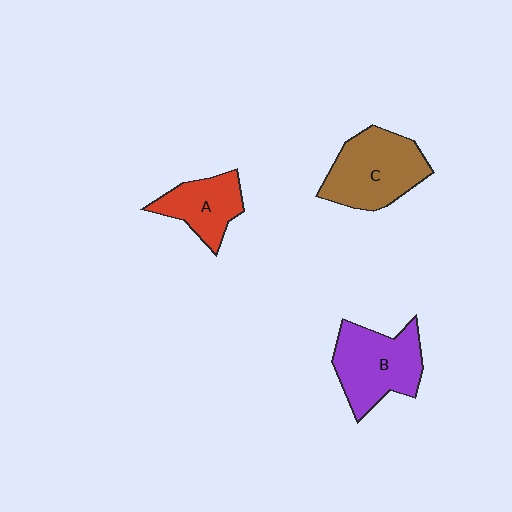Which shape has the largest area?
Shape C (brown).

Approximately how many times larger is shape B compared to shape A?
Approximately 1.5 times.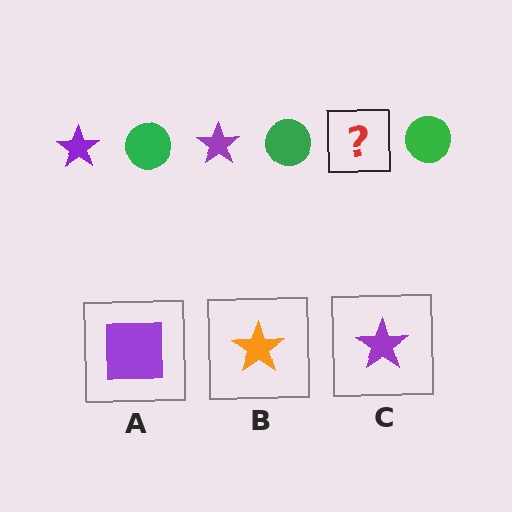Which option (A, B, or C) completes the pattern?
C.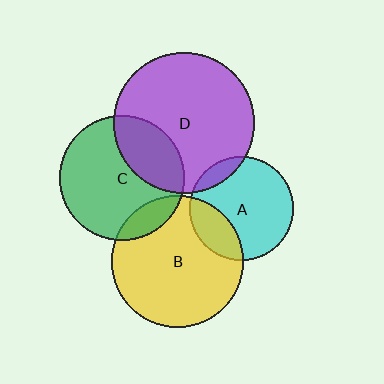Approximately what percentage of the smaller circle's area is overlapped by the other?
Approximately 30%.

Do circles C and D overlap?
Yes.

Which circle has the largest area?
Circle D (purple).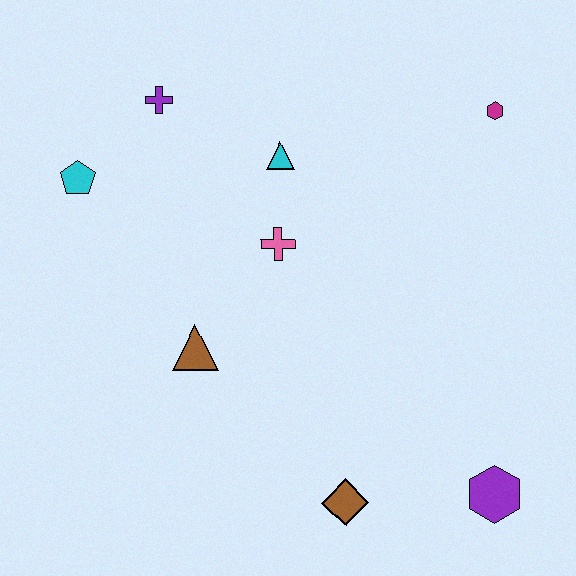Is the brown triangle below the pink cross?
Yes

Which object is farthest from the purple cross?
The purple hexagon is farthest from the purple cross.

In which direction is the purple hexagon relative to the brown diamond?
The purple hexagon is to the right of the brown diamond.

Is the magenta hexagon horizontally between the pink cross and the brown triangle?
No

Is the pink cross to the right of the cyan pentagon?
Yes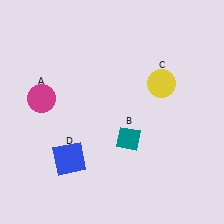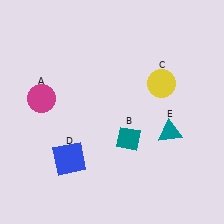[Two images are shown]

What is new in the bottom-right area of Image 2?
A teal triangle (E) was added in the bottom-right area of Image 2.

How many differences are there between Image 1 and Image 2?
There is 1 difference between the two images.